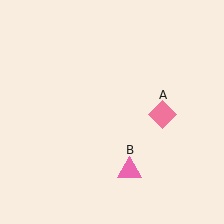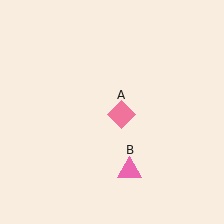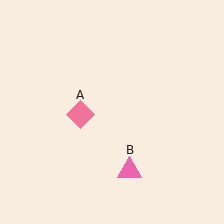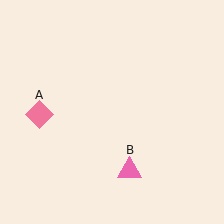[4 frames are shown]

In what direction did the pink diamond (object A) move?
The pink diamond (object A) moved left.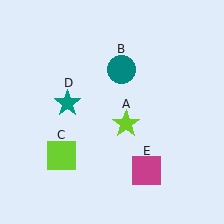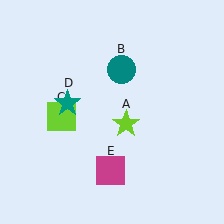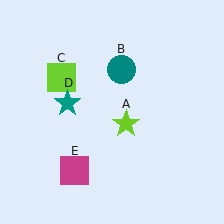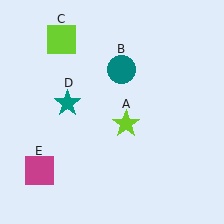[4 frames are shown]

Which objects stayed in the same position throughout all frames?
Lime star (object A) and teal circle (object B) and teal star (object D) remained stationary.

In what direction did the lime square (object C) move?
The lime square (object C) moved up.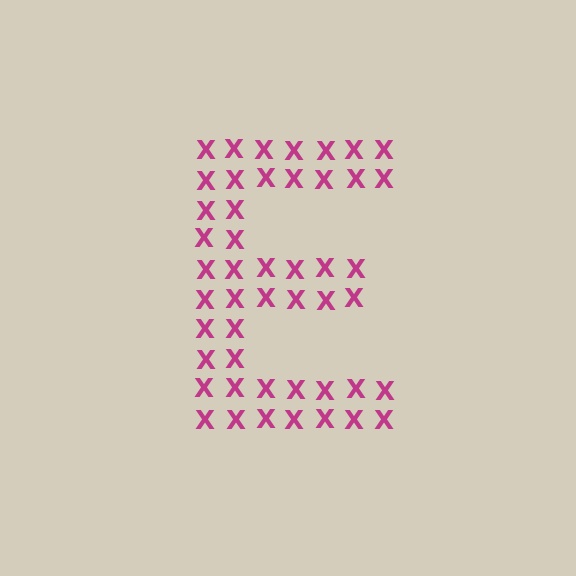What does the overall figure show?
The overall figure shows the letter E.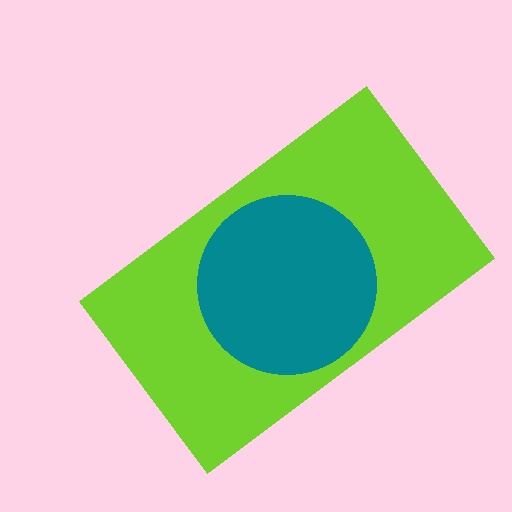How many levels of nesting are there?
2.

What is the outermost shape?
The lime rectangle.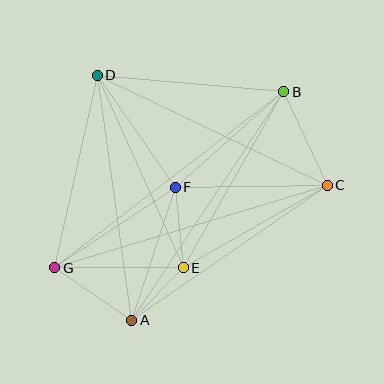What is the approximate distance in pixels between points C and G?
The distance between C and G is approximately 285 pixels.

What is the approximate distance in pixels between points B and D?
The distance between B and D is approximately 187 pixels.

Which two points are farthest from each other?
Points B and G are farthest from each other.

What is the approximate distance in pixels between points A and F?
The distance between A and F is approximately 140 pixels.